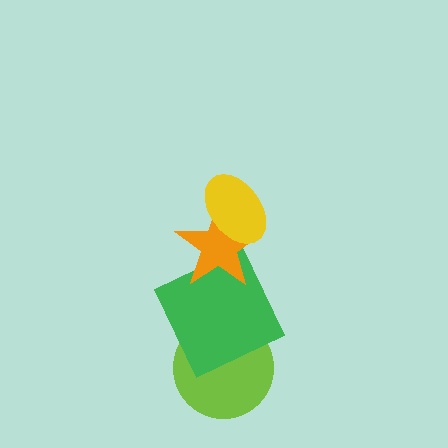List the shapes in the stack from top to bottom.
From top to bottom: the yellow ellipse, the orange star, the green square, the lime circle.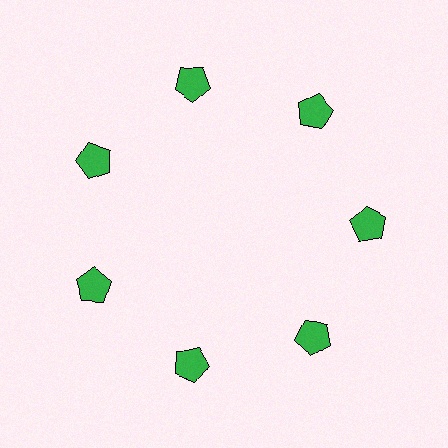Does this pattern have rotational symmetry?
Yes, this pattern has 7-fold rotational symmetry. It looks the same after rotating 51 degrees around the center.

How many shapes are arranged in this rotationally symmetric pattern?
There are 7 shapes, arranged in 7 groups of 1.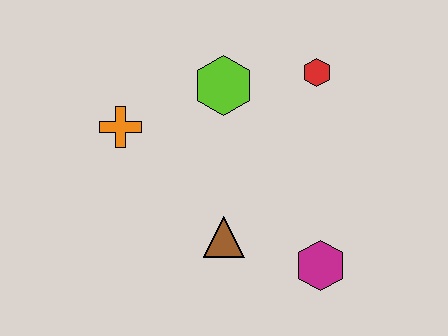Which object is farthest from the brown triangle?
The red hexagon is farthest from the brown triangle.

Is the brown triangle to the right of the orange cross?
Yes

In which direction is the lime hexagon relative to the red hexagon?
The lime hexagon is to the left of the red hexagon.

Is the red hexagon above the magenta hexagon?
Yes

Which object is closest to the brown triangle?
The magenta hexagon is closest to the brown triangle.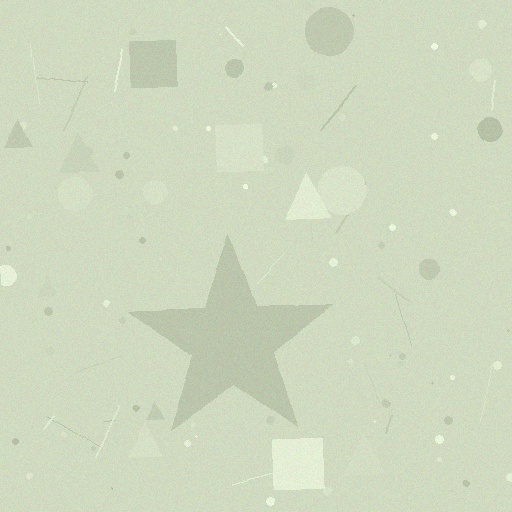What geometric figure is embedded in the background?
A star is embedded in the background.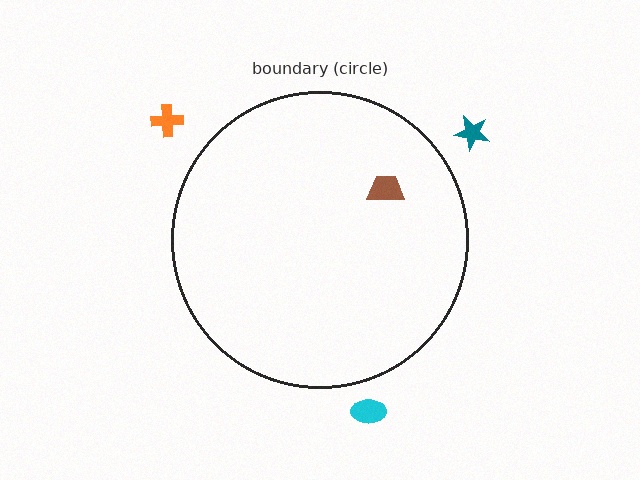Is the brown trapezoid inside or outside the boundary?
Inside.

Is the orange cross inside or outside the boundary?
Outside.